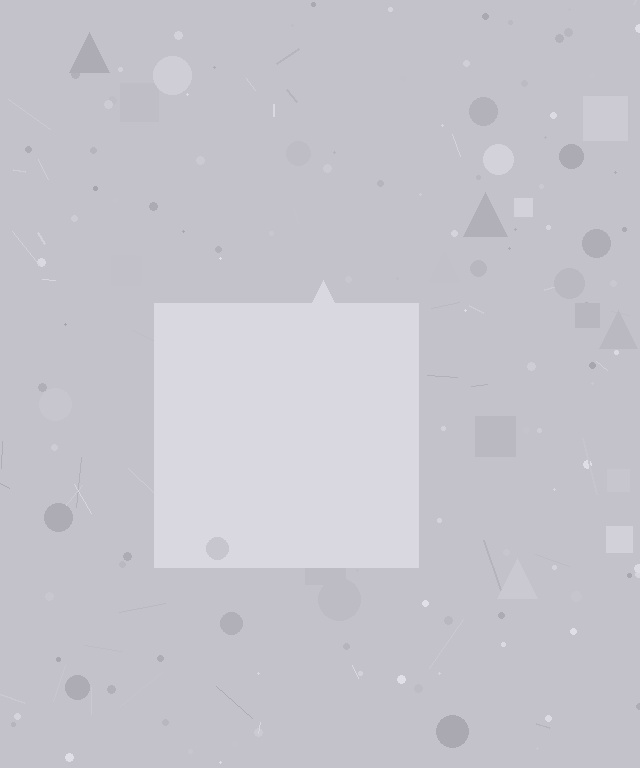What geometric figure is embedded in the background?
A square is embedded in the background.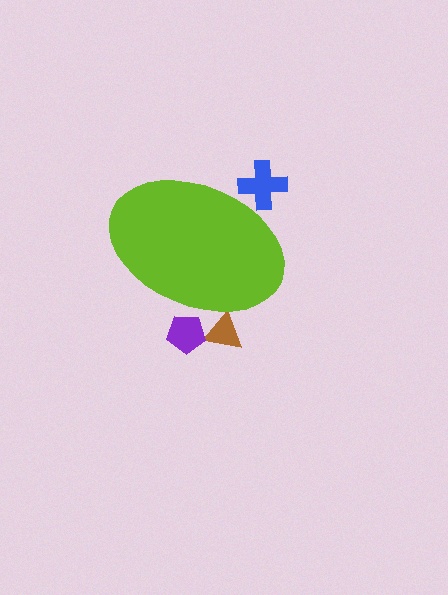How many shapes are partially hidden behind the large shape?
3 shapes are partially hidden.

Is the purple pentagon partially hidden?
Yes, the purple pentagon is partially hidden behind the lime ellipse.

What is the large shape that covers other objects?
A lime ellipse.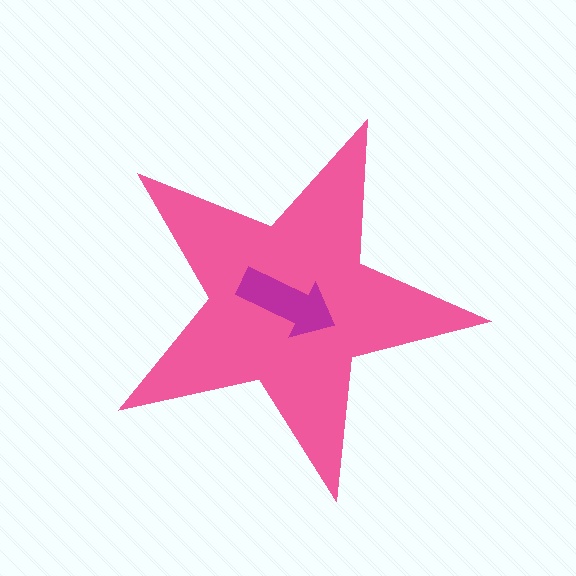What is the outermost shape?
The pink star.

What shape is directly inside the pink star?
The magenta arrow.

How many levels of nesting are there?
2.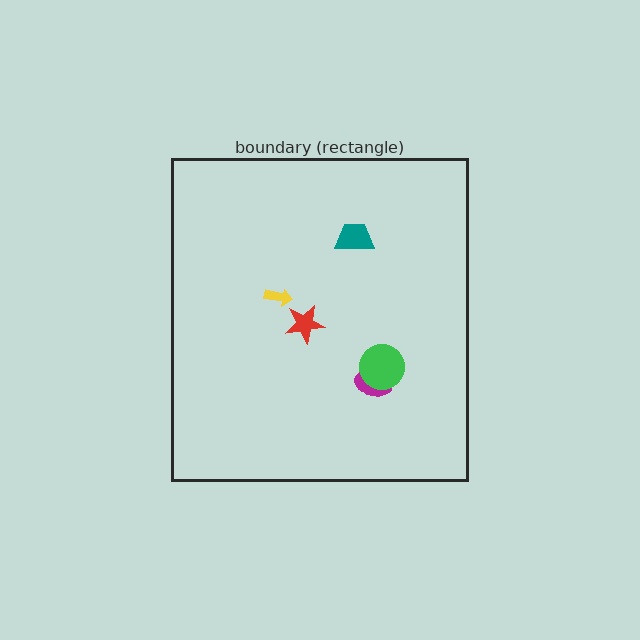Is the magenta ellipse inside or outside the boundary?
Inside.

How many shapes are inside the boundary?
5 inside, 0 outside.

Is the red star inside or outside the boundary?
Inside.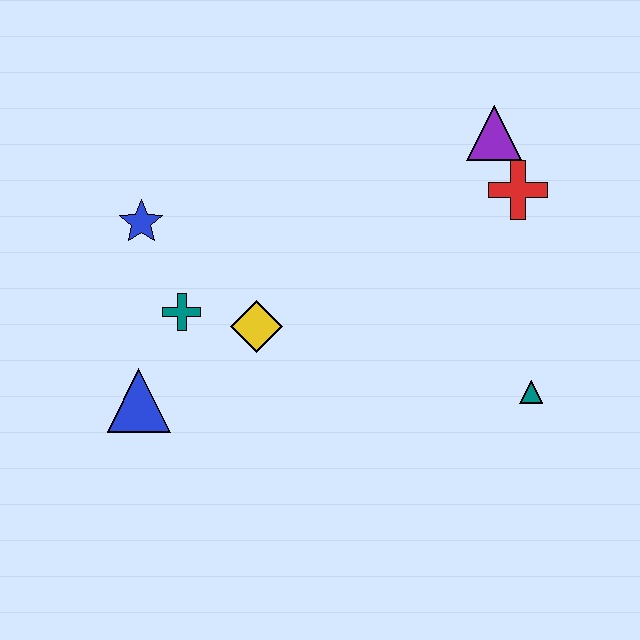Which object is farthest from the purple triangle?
The blue triangle is farthest from the purple triangle.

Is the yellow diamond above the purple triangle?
No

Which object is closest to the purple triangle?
The red cross is closest to the purple triangle.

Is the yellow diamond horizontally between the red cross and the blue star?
Yes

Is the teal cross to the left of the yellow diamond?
Yes